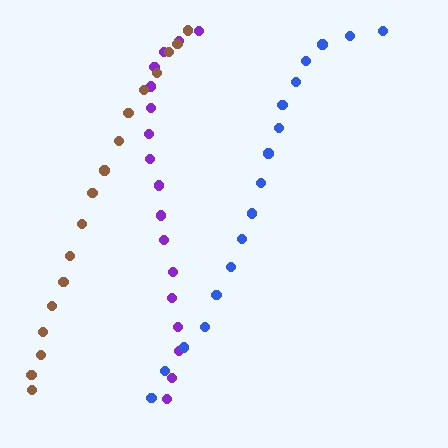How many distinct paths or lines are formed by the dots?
There are 3 distinct paths.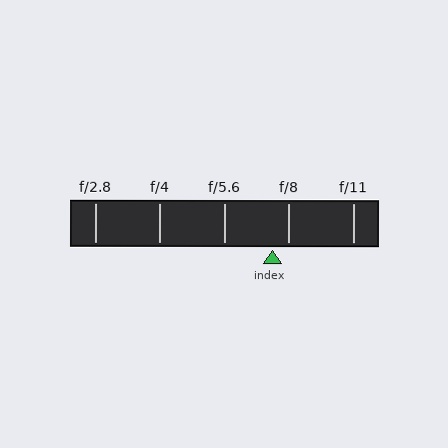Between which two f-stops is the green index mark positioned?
The index mark is between f/5.6 and f/8.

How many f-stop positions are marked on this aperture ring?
There are 5 f-stop positions marked.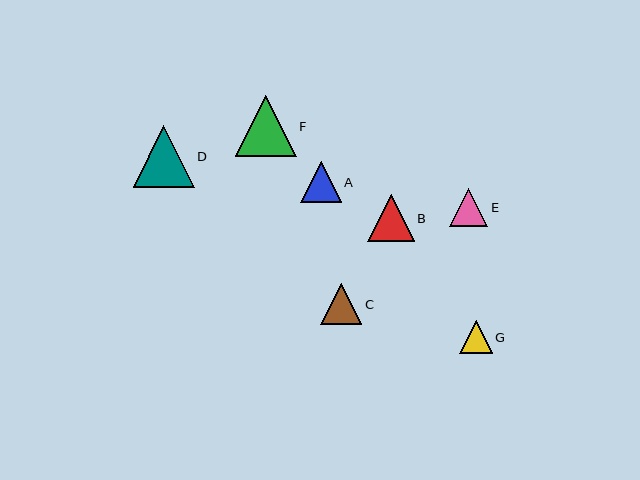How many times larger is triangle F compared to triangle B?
Triangle F is approximately 1.3 times the size of triangle B.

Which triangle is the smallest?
Triangle G is the smallest with a size of approximately 32 pixels.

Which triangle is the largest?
Triangle D is the largest with a size of approximately 61 pixels.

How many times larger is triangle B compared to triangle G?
Triangle B is approximately 1.4 times the size of triangle G.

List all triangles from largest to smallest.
From largest to smallest: D, F, B, C, A, E, G.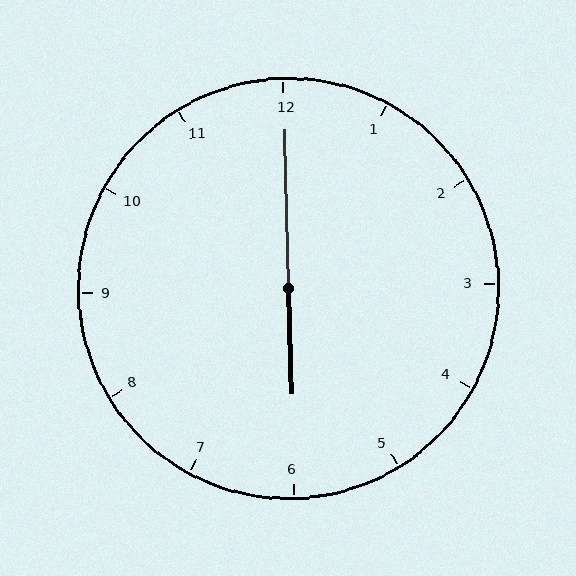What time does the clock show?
6:00.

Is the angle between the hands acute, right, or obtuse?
It is obtuse.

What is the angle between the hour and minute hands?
Approximately 180 degrees.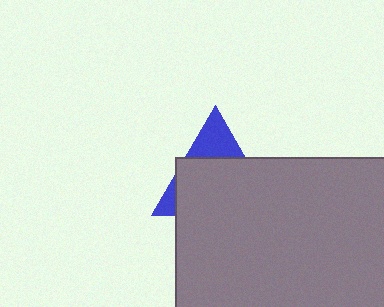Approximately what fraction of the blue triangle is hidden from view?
Roughly 70% of the blue triangle is hidden behind the gray rectangle.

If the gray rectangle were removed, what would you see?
You would see the complete blue triangle.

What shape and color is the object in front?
The object in front is a gray rectangle.